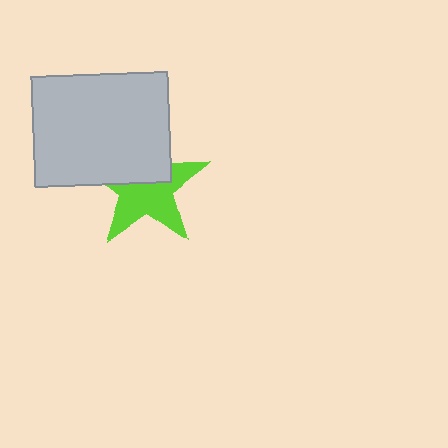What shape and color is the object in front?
The object in front is a light gray rectangle.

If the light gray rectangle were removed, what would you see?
You would see the complete lime star.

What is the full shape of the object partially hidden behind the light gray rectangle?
The partially hidden object is a lime star.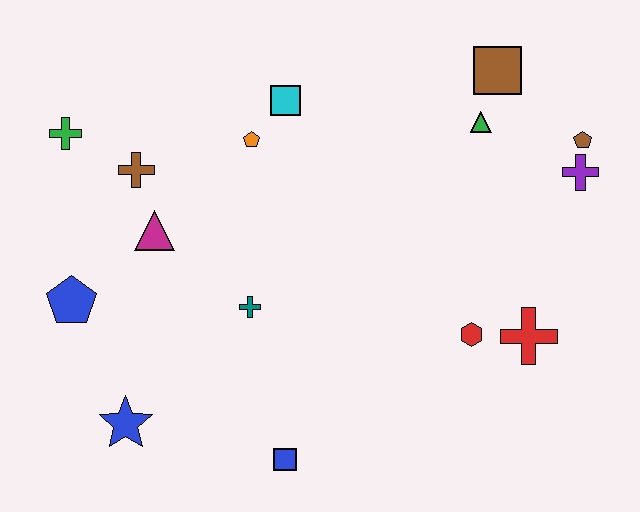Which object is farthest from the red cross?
The green cross is farthest from the red cross.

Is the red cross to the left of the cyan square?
No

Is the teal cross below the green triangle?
Yes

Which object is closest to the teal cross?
The magenta triangle is closest to the teal cross.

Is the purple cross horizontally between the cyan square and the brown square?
No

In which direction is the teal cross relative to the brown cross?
The teal cross is below the brown cross.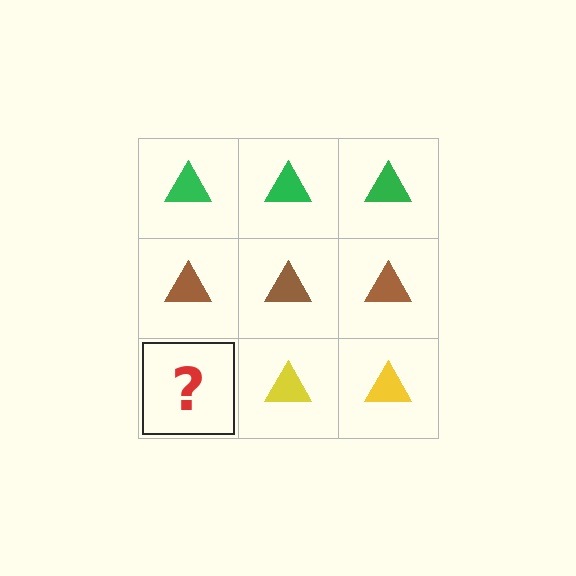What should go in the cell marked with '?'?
The missing cell should contain a yellow triangle.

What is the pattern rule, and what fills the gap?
The rule is that each row has a consistent color. The gap should be filled with a yellow triangle.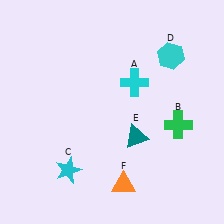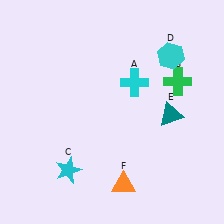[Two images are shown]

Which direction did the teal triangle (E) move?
The teal triangle (E) moved right.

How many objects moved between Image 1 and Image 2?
2 objects moved between the two images.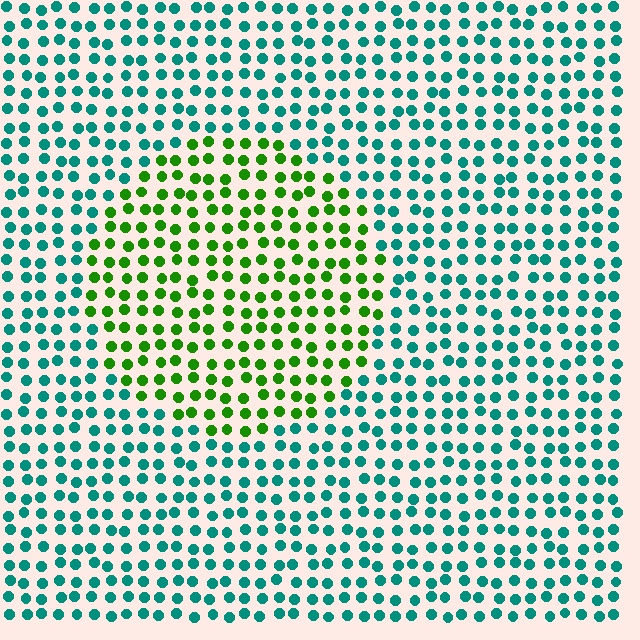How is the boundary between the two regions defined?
The boundary is defined purely by a slight shift in hue (about 62 degrees). Spacing, size, and orientation are identical on both sides.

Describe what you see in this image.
The image is filled with small teal elements in a uniform arrangement. A circle-shaped region is visible where the elements are tinted to a slightly different hue, forming a subtle color boundary.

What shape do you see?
I see a circle.